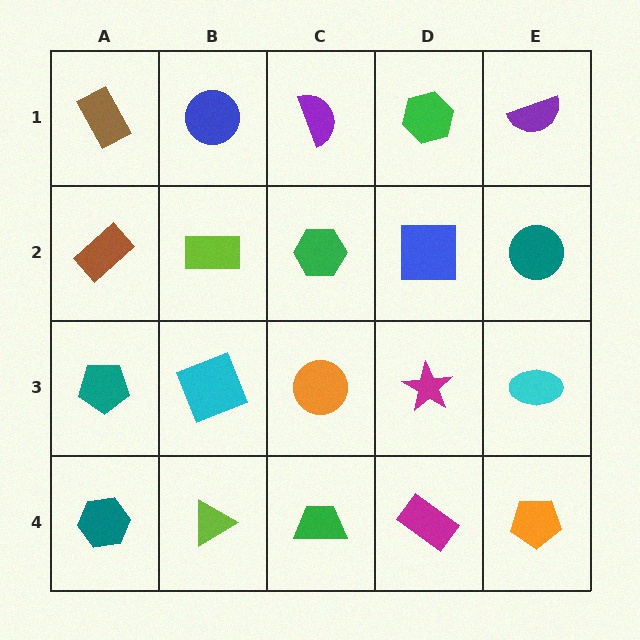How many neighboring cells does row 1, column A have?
2.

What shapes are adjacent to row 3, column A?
A brown rectangle (row 2, column A), a teal hexagon (row 4, column A), a cyan square (row 3, column B).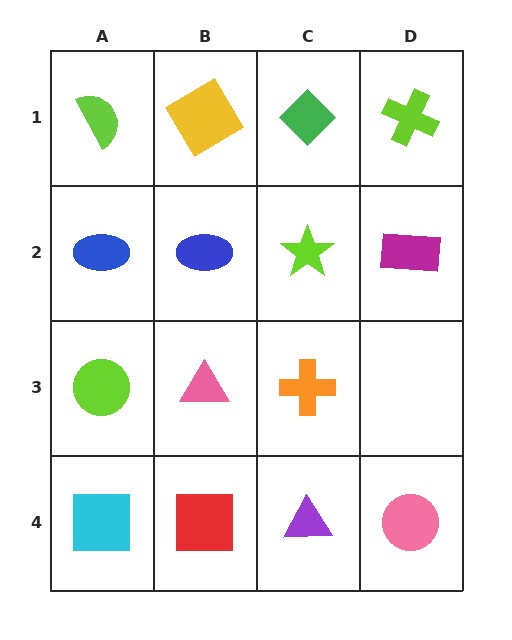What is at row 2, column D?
A magenta rectangle.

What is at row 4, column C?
A purple triangle.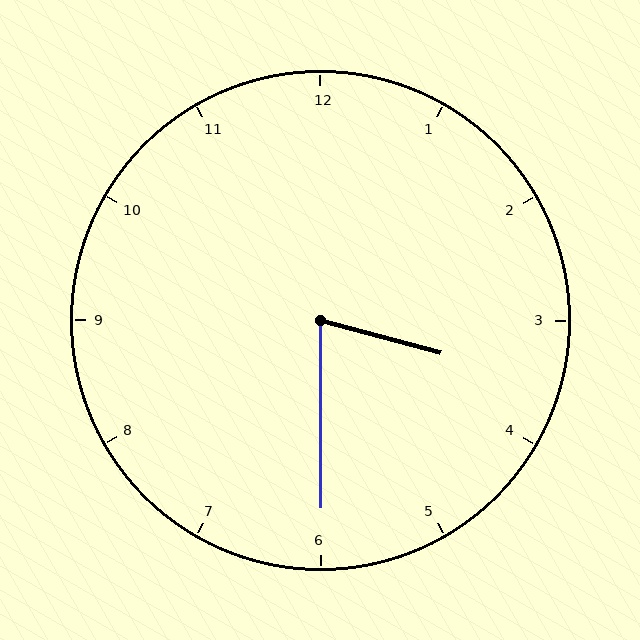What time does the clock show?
3:30.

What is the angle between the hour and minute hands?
Approximately 75 degrees.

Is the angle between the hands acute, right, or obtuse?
It is acute.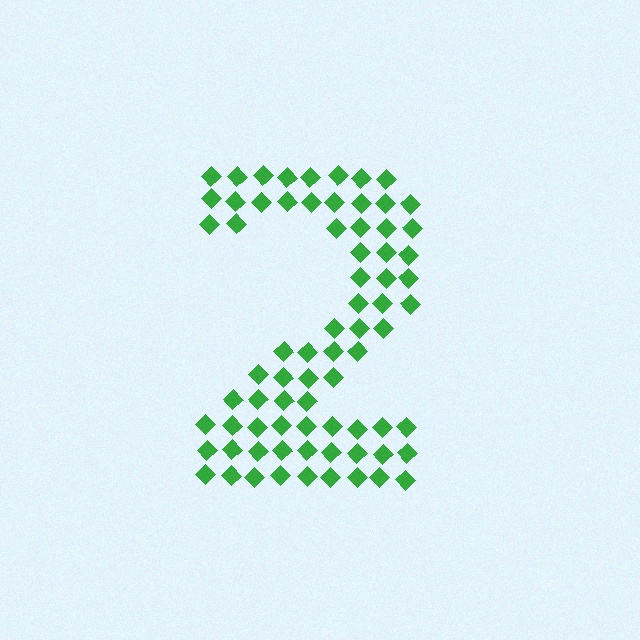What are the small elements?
The small elements are diamonds.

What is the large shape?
The large shape is the digit 2.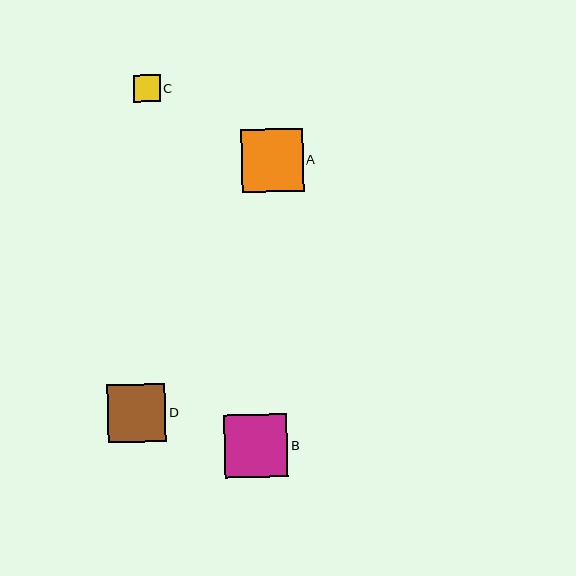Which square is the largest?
Square B is the largest with a size of approximately 63 pixels.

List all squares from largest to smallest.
From largest to smallest: B, A, D, C.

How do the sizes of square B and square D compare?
Square B and square D are approximately the same size.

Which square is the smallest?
Square C is the smallest with a size of approximately 26 pixels.